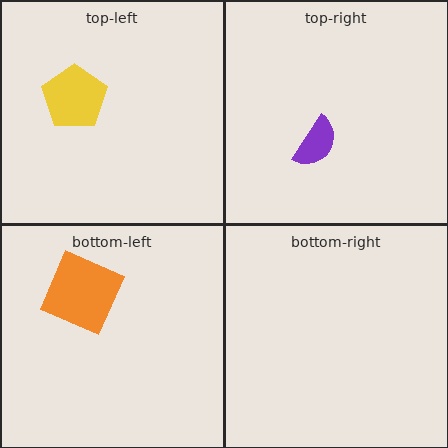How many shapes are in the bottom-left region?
1.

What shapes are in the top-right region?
The purple semicircle.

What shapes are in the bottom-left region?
The orange square.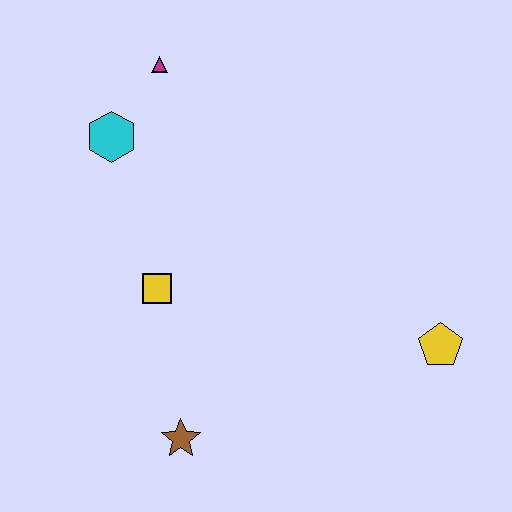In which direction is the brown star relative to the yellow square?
The brown star is below the yellow square.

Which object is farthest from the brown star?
The magenta triangle is farthest from the brown star.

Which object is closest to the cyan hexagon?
The magenta triangle is closest to the cyan hexagon.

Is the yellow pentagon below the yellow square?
Yes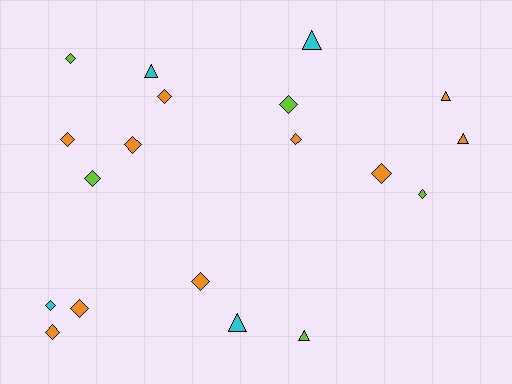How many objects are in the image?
There are 19 objects.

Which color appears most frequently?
Orange, with 10 objects.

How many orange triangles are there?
There are 2 orange triangles.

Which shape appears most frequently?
Diamond, with 13 objects.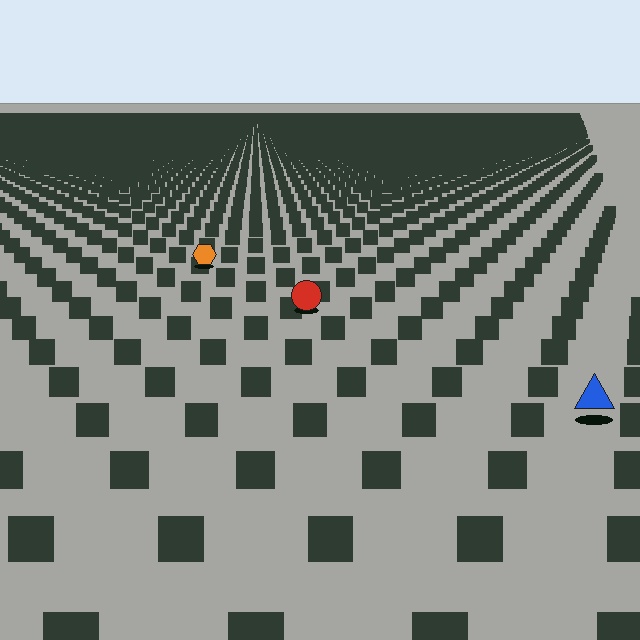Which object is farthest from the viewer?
The orange hexagon is farthest from the viewer. It appears smaller and the ground texture around it is denser.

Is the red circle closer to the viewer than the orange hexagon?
Yes. The red circle is closer — you can tell from the texture gradient: the ground texture is coarser near it.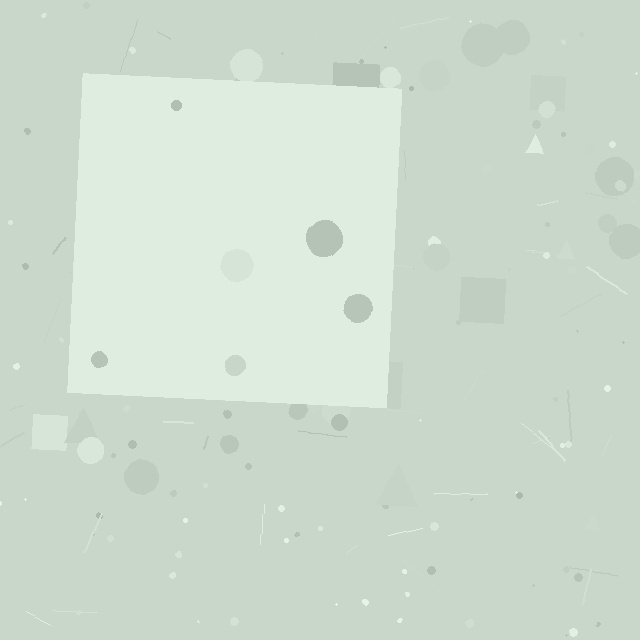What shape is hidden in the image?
A square is hidden in the image.